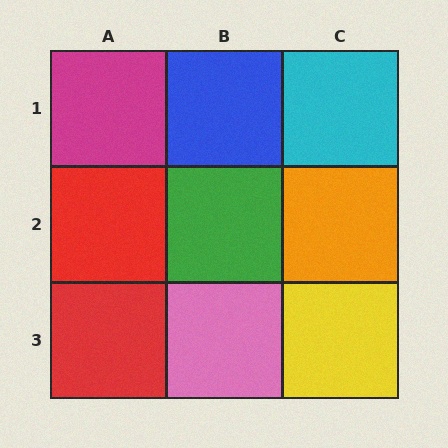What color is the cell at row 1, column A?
Magenta.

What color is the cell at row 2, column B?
Green.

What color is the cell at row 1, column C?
Cyan.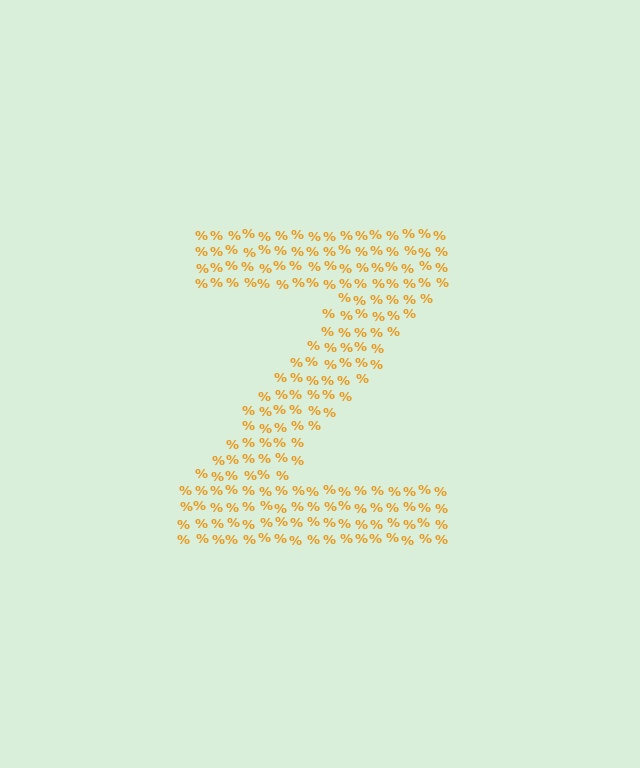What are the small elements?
The small elements are percent signs.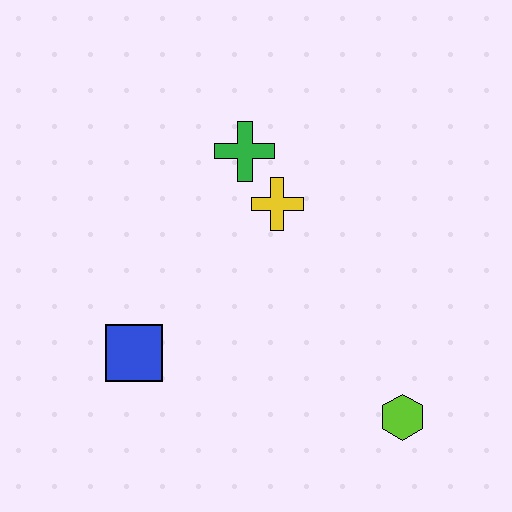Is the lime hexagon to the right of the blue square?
Yes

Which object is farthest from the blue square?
The lime hexagon is farthest from the blue square.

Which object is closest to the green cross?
The yellow cross is closest to the green cross.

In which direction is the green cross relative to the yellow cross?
The green cross is above the yellow cross.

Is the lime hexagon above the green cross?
No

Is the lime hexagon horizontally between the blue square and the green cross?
No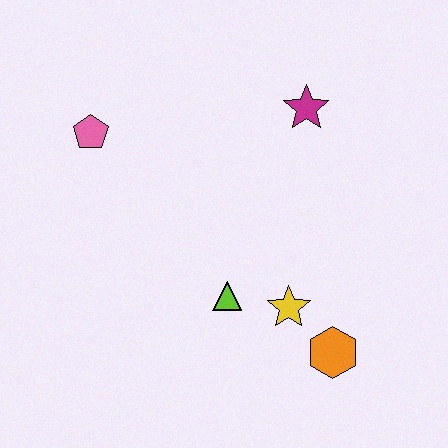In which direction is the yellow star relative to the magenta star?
The yellow star is below the magenta star.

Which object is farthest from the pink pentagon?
The orange hexagon is farthest from the pink pentagon.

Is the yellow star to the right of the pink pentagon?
Yes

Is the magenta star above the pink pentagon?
Yes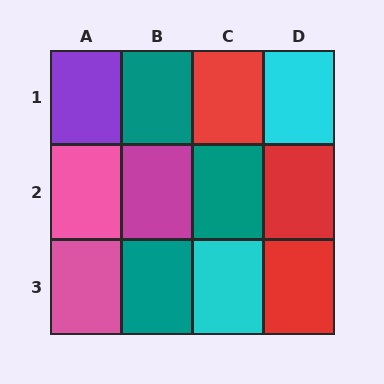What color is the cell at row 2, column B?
Magenta.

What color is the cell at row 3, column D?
Red.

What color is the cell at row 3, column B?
Teal.